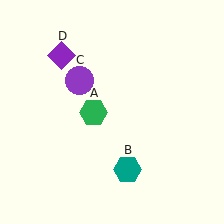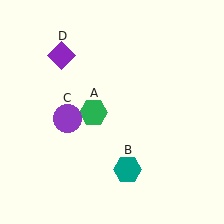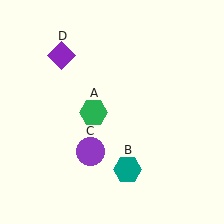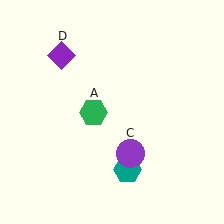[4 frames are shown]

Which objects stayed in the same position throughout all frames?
Green hexagon (object A) and teal hexagon (object B) and purple diamond (object D) remained stationary.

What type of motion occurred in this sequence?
The purple circle (object C) rotated counterclockwise around the center of the scene.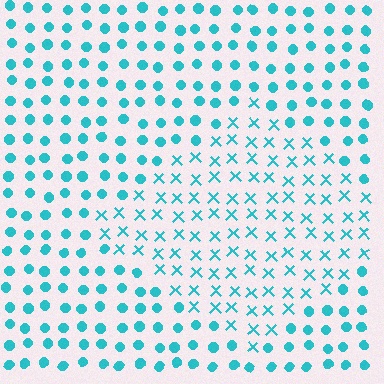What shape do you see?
I see a diamond.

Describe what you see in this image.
The image is filled with small cyan elements arranged in a uniform grid. A diamond-shaped region contains X marks, while the surrounding area contains circles. The boundary is defined purely by the change in element shape.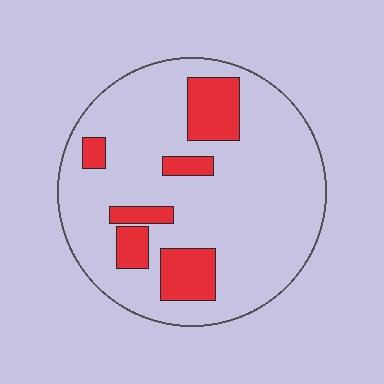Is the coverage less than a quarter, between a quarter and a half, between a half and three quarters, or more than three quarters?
Less than a quarter.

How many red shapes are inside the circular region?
6.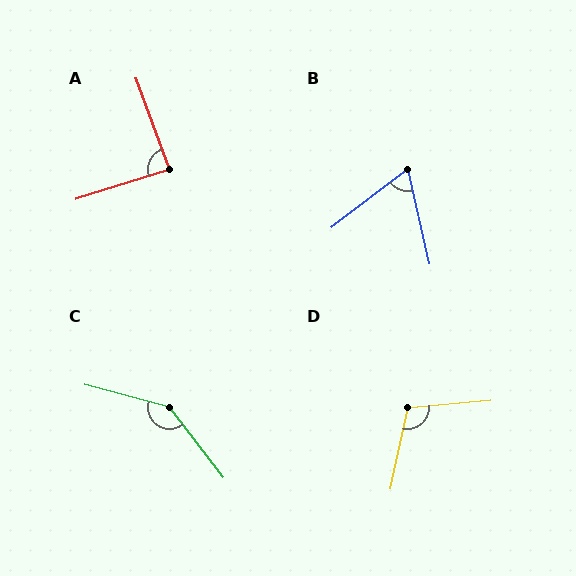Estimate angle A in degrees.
Approximately 88 degrees.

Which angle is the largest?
C, at approximately 142 degrees.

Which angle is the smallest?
B, at approximately 65 degrees.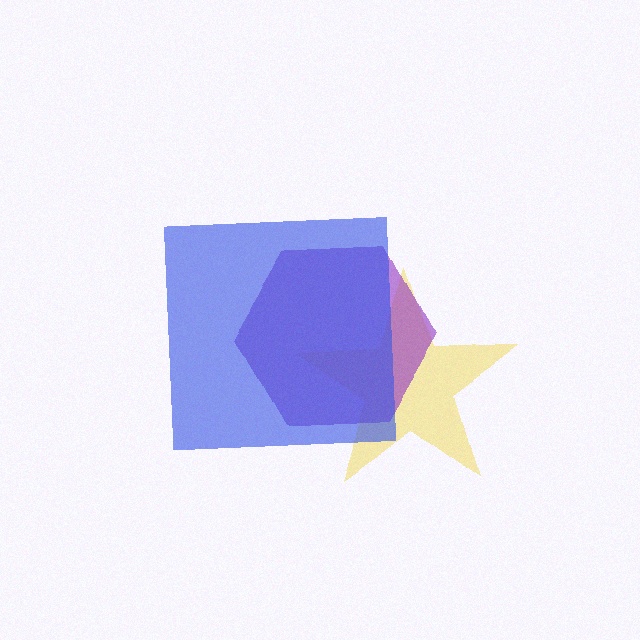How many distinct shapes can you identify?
There are 3 distinct shapes: a yellow star, a purple hexagon, a blue square.